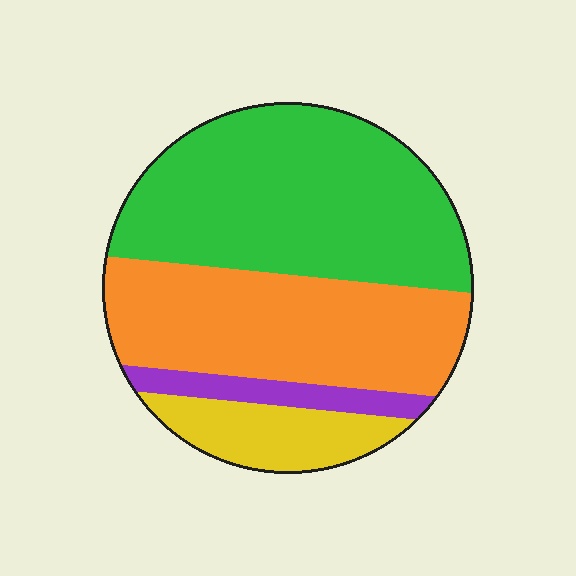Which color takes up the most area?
Green, at roughly 45%.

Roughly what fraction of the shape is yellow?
Yellow takes up about one eighth (1/8) of the shape.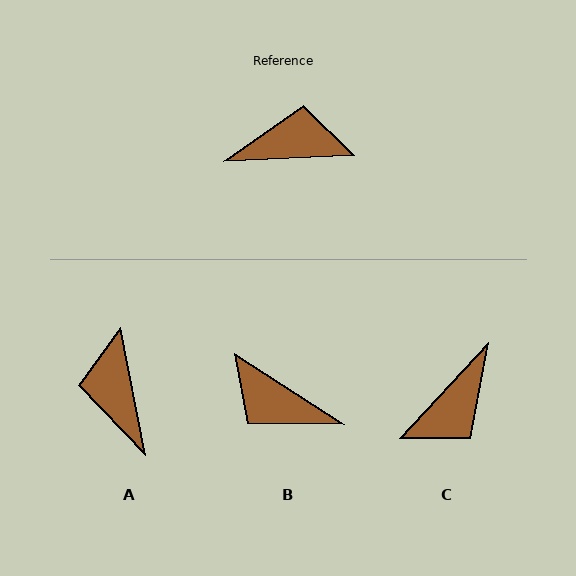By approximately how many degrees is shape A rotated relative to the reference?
Approximately 99 degrees counter-clockwise.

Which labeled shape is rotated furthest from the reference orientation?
B, about 145 degrees away.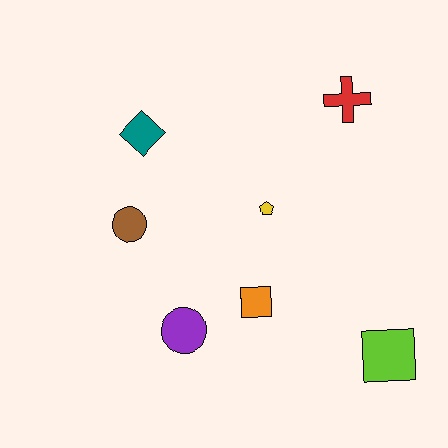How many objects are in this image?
There are 7 objects.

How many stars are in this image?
There are no stars.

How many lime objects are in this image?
There is 1 lime object.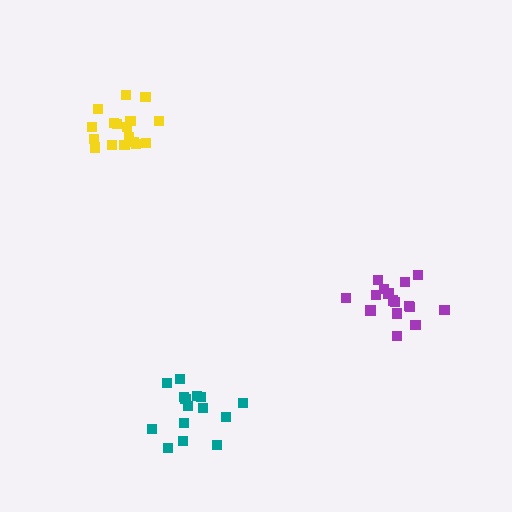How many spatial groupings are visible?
There are 3 spatial groupings.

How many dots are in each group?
Group 1: 15 dots, Group 2: 17 dots, Group 3: 17 dots (49 total).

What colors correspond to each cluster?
The clusters are colored: teal, purple, yellow.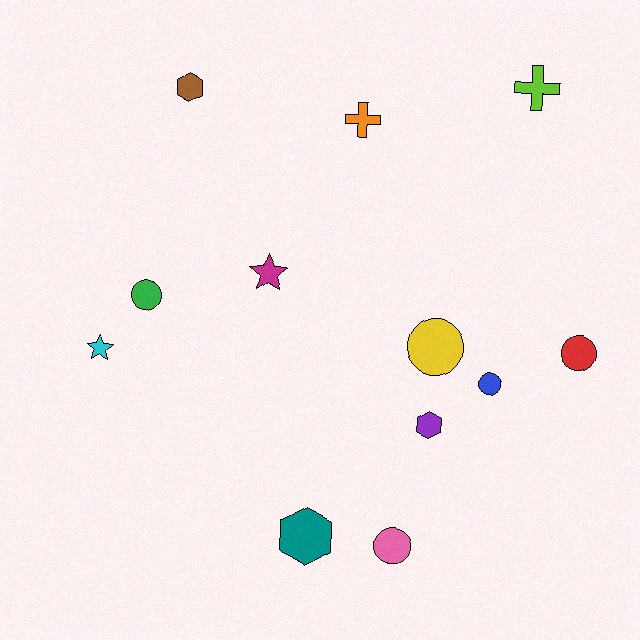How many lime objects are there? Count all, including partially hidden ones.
There is 1 lime object.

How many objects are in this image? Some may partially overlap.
There are 12 objects.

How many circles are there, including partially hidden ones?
There are 5 circles.